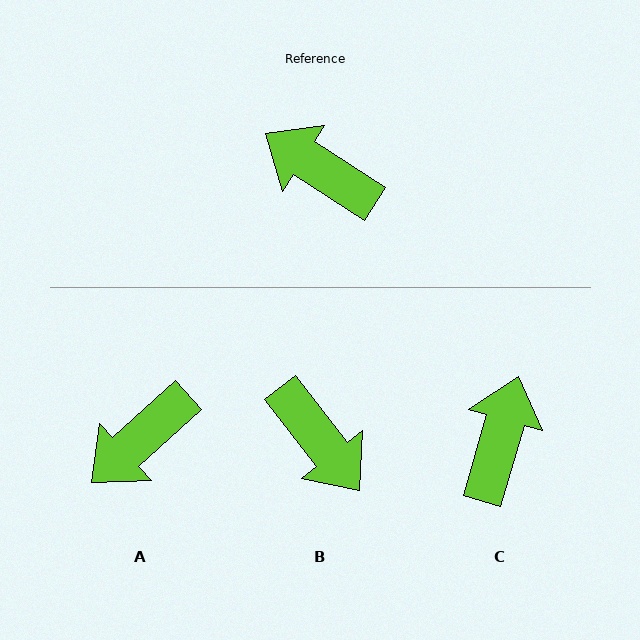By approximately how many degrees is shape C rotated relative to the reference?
Approximately 74 degrees clockwise.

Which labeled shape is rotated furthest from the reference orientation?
B, about 160 degrees away.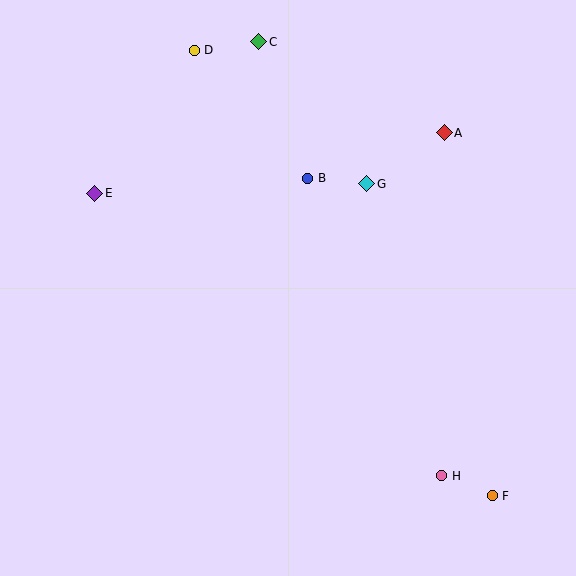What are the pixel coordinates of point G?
Point G is at (367, 184).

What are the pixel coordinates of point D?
Point D is at (194, 50).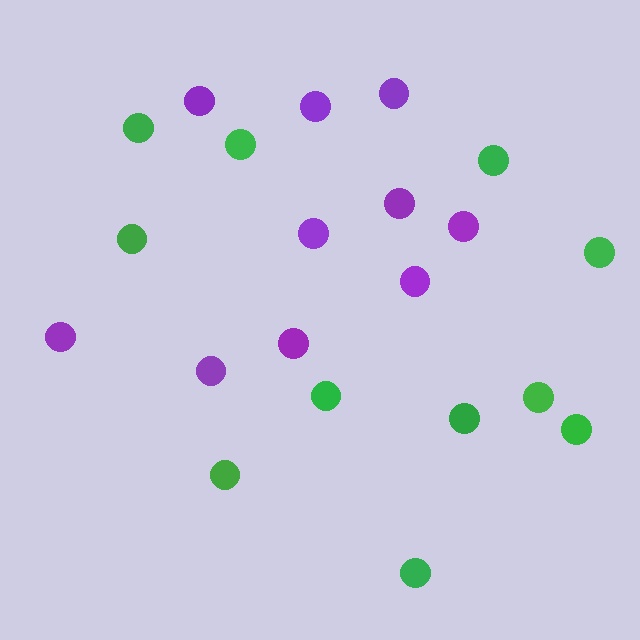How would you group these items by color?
There are 2 groups: one group of green circles (11) and one group of purple circles (10).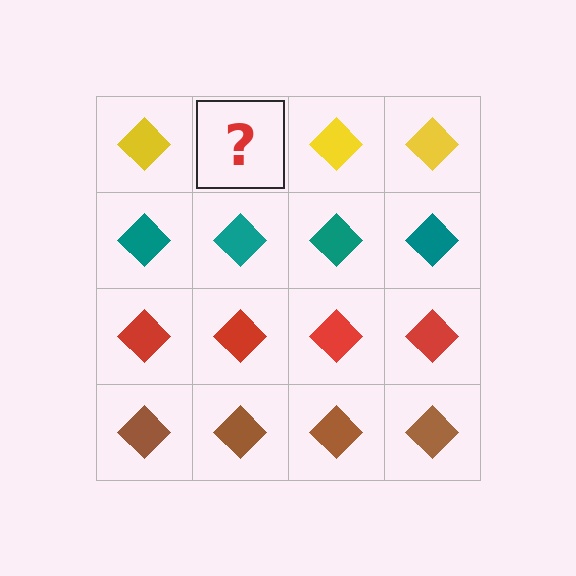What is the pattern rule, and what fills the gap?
The rule is that each row has a consistent color. The gap should be filled with a yellow diamond.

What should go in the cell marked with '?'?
The missing cell should contain a yellow diamond.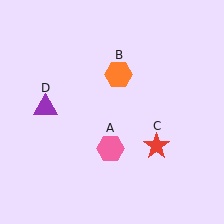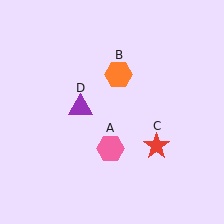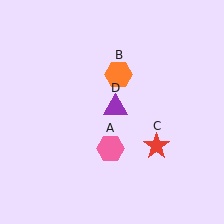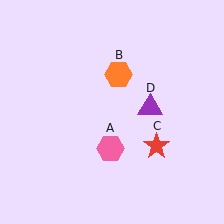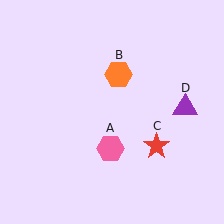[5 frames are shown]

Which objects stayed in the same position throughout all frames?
Pink hexagon (object A) and orange hexagon (object B) and red star (object C) remained stationary.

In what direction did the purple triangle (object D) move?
The purple triangle (object D) moved right.